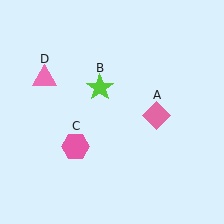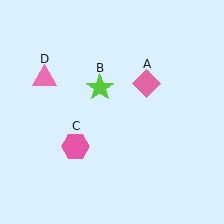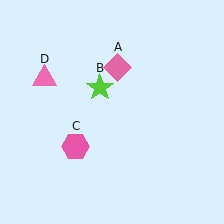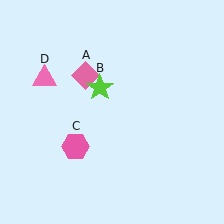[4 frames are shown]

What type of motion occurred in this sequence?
The pink diamond (object A) rotated counterclockwise around the center of the scene.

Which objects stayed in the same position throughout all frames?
Lime star (object B) and pink hexagon (object C) and pink triangle (object D) remained stationary.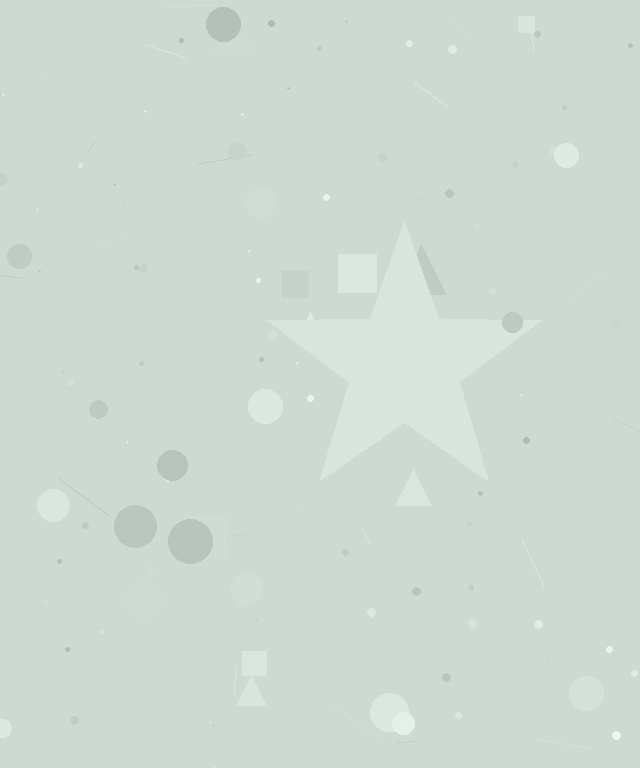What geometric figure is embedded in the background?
A star is embedded in the background.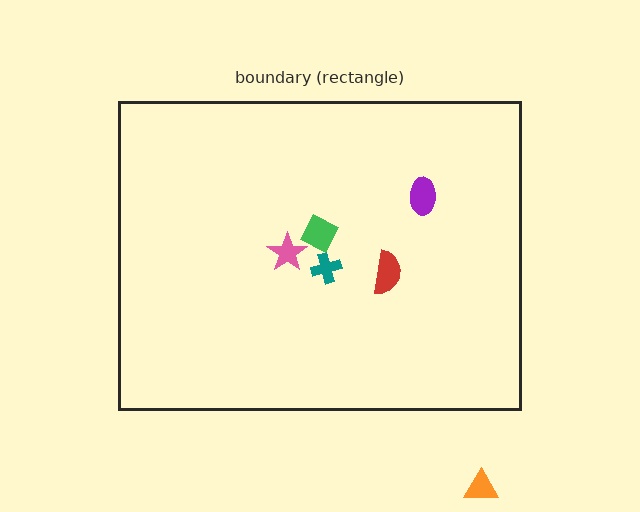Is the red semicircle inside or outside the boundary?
Inside.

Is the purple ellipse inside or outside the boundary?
Inside.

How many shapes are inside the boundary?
5 inside, 1 outside.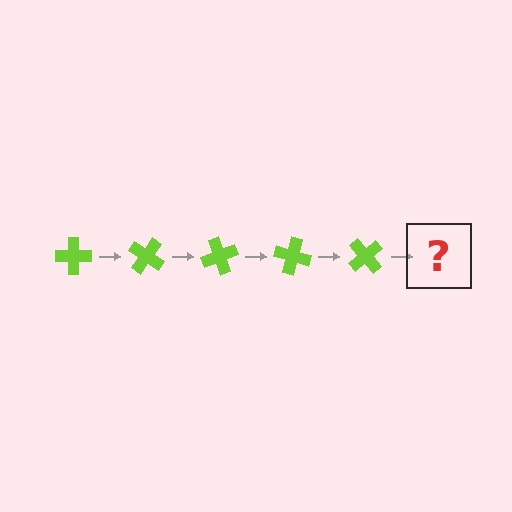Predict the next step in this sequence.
The next step is a lime cross rotated 175 degrees.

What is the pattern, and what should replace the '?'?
The pattern is that the cross rotates 35 degrees each step. The '?' should be a lime cross rotated 175 degrees.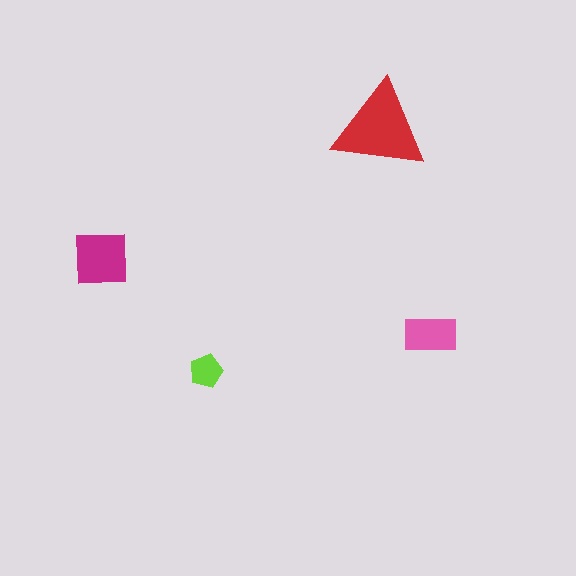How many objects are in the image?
There are 4 objects in the image.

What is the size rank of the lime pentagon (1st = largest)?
4th.